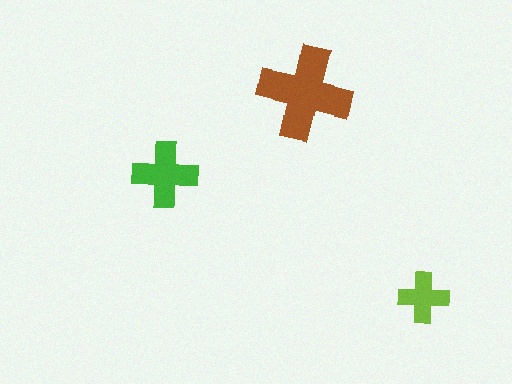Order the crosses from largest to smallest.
the brown one, the green one, the lime one.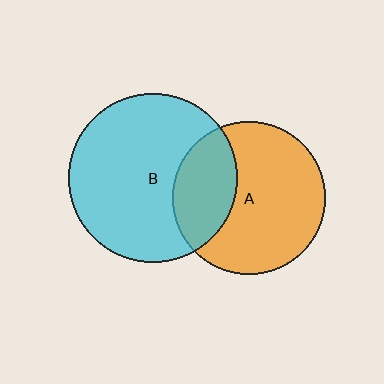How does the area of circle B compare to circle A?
Approximately 1.2 times.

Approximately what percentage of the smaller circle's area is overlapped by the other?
Approximately 30%.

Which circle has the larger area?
Circle B (cyan).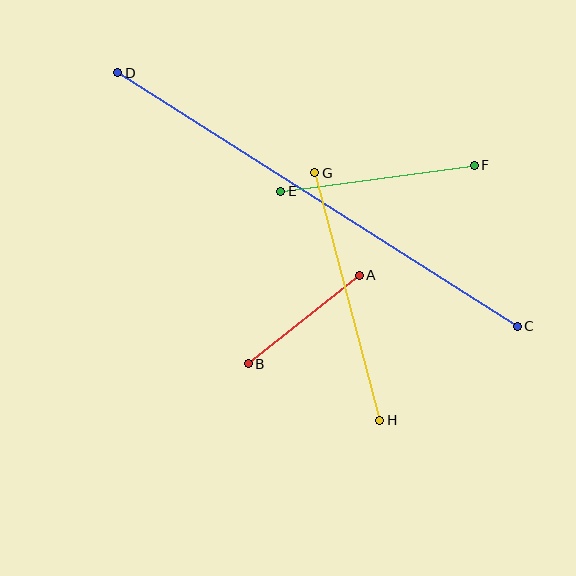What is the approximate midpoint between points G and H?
The midpoint is at approximately (347, 297) pixels.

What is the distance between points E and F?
The distance is approximately 196 pixels.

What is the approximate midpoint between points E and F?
The midpoint is at approximately (378, 178) pixels.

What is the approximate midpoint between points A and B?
The midpoint is at approximately (304, 320) pixels.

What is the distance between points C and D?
The distance is approximately 473 pixels.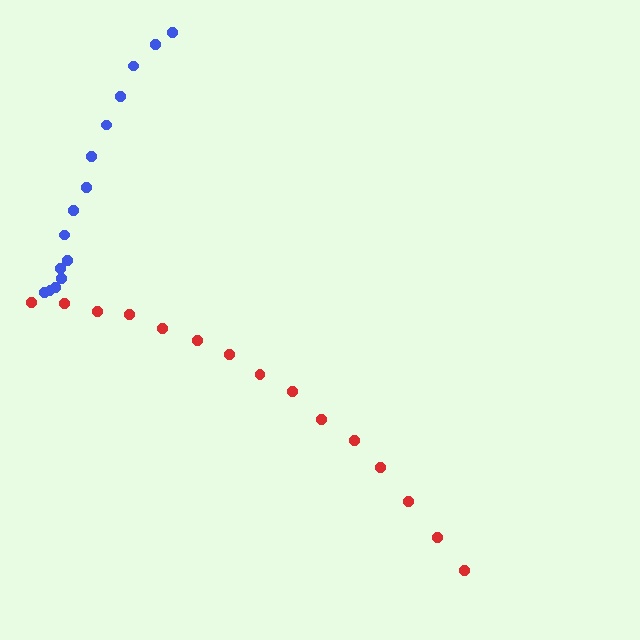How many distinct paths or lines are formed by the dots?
There are 2 distinct paths.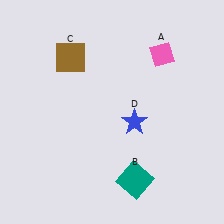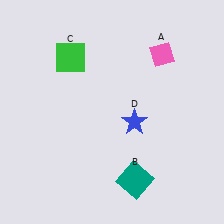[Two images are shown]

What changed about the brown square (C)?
In Image 1, C is brown. In Image 2, it changed to green.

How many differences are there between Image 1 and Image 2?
There is 1 difference between the two images.